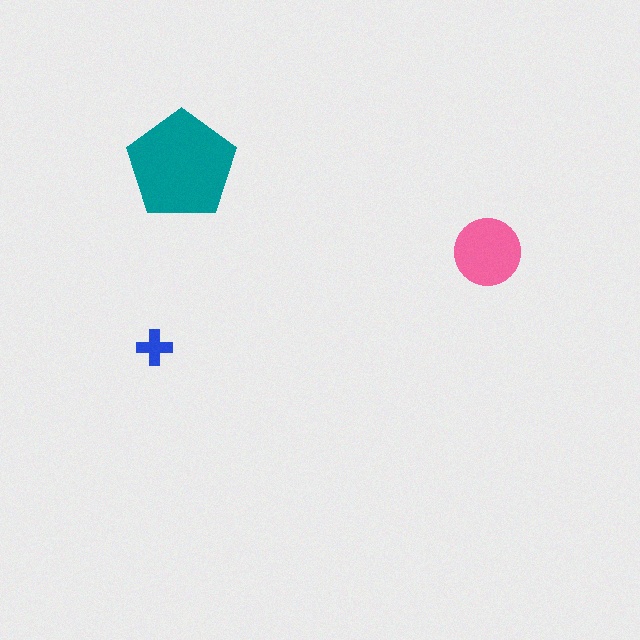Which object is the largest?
The teal pentagon.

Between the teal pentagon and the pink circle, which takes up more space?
The teal pentagon.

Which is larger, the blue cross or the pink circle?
The pink circle.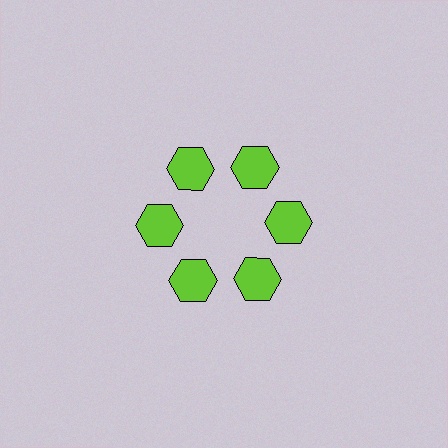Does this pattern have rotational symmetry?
Yes, this pattern has 6-fold rotational symmetry. It looks the same after rotating 60 degrees around the center.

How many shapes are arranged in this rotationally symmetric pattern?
There are 6 shapes, arranged in 6 groups of 1.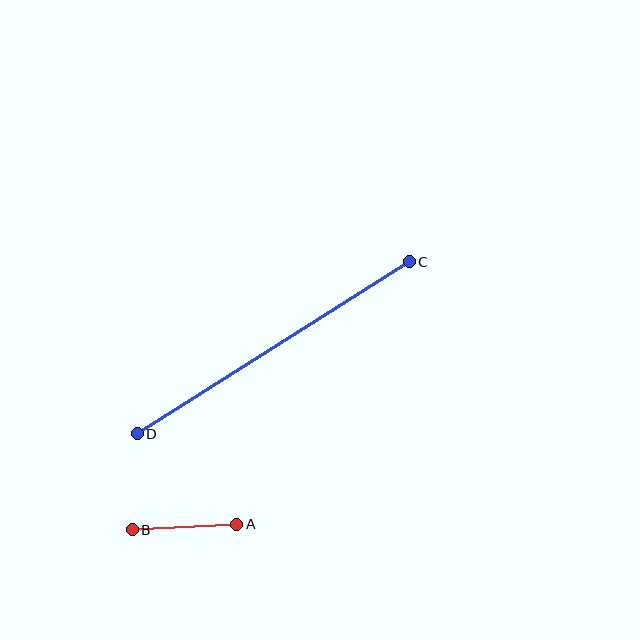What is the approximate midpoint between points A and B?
The midpoint is at approximately (185, 527) pixels.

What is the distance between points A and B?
The distance is approximately 105 pixels.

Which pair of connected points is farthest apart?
Points C and D are farthest apart.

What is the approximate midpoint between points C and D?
The midpoint is at approximately (273, 348) pixels.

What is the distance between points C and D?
The distance is approximately 322 pixels.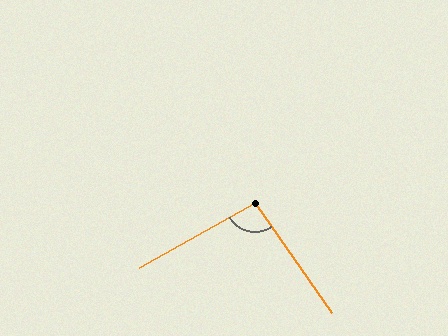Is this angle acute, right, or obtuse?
It is obtuse.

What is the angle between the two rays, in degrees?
Approximately 96 degrees.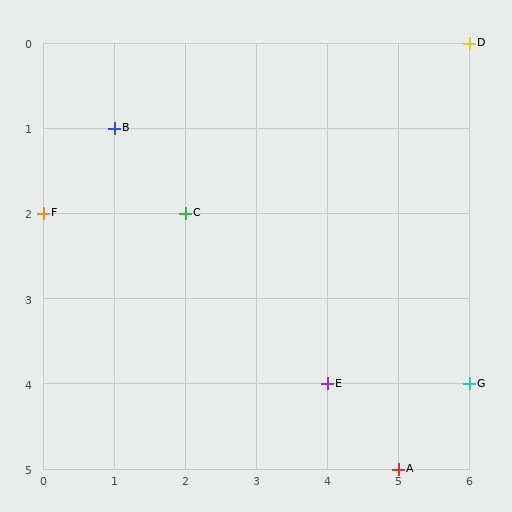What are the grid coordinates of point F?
Point F is at grid coordinates (0, 2).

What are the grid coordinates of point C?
Point C is at grid coordinates (2, 2).